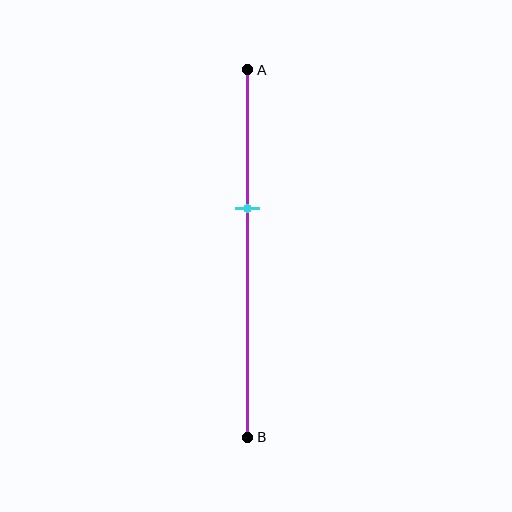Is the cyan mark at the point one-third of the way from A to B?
No, the mark is at about 40% from A, not at the 33% one-third point.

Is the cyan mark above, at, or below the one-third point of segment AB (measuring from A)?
The cyan mark is below the one-third point of segment AB.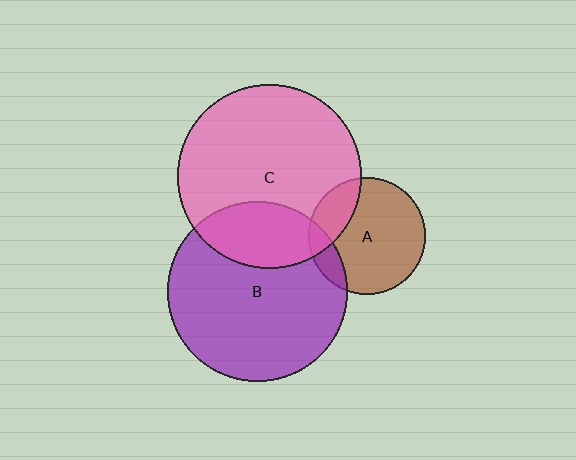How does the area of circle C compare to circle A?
Approximately 2.5 times.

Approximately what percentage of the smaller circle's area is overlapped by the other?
Approximately 20%.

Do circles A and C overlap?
Yes.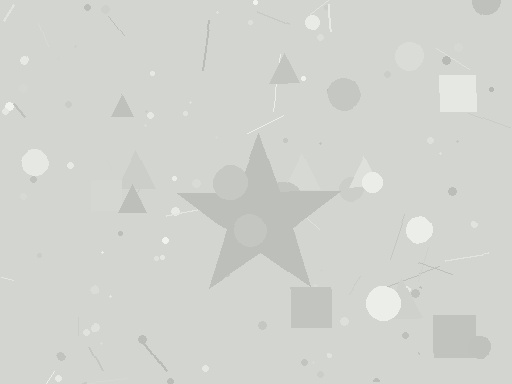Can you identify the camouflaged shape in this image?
The camouflaged shape is a star.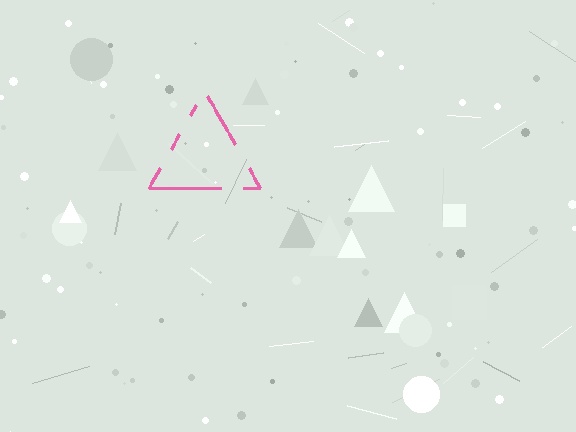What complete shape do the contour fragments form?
The contour fragments form a triangle.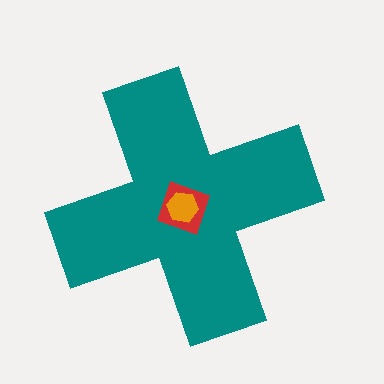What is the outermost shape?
The teal cross.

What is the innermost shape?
The orange hexagon.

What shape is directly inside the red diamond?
The orange hexagon.